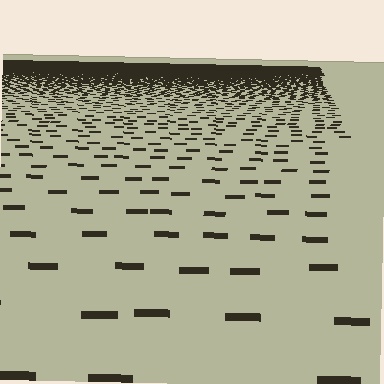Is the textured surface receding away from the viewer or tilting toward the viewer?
The surface is receding away from the viewer. Texture elements get smaller and denser toward the top.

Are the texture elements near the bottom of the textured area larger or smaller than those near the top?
Larger. Near the bottom, elements are closer to the viewer and appear at a bigger on-screen size.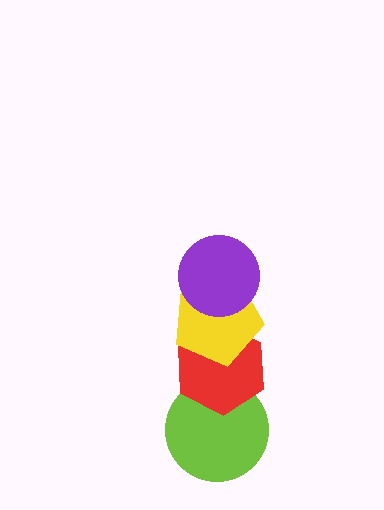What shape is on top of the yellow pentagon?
The purple circle is on top of the yellow pentagon.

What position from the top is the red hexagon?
The red hexagon is 3rd from the top.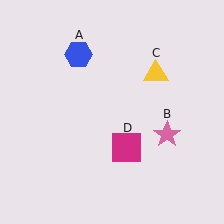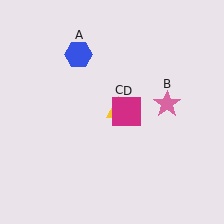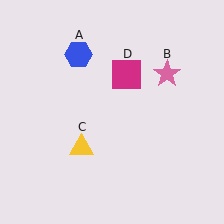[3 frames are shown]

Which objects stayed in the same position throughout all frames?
Blue hexagon (object A) remained stationary.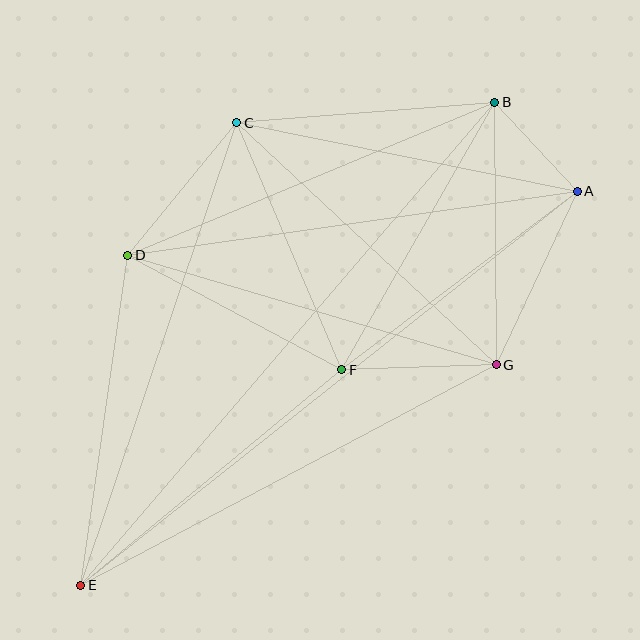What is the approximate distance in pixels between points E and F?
The distance between E and F is approximately 338 pixels.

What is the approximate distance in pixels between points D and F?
The distance between D and F is approximately 243 pixels.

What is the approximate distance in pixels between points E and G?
The distance between E and G is approximately 470 pixels.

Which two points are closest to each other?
Points A and B are closest to each other.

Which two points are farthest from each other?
Points B and E are farthest from each other.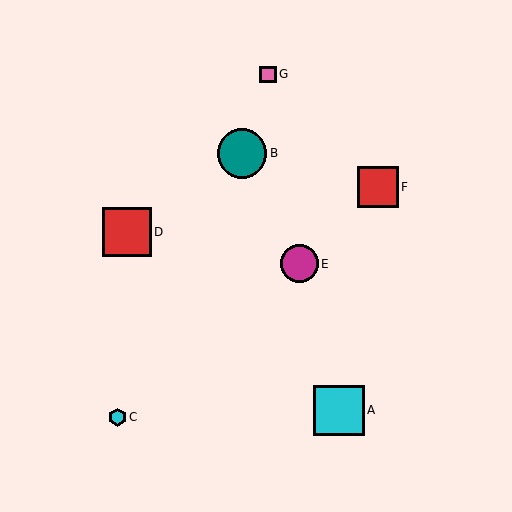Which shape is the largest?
The cyan square (labeled A) is the largest.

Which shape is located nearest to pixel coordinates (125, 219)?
The red square (labeled D) at (127, 232) is nearest to that location.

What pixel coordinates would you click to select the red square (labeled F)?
Click at (378, 187) to select the red square F.